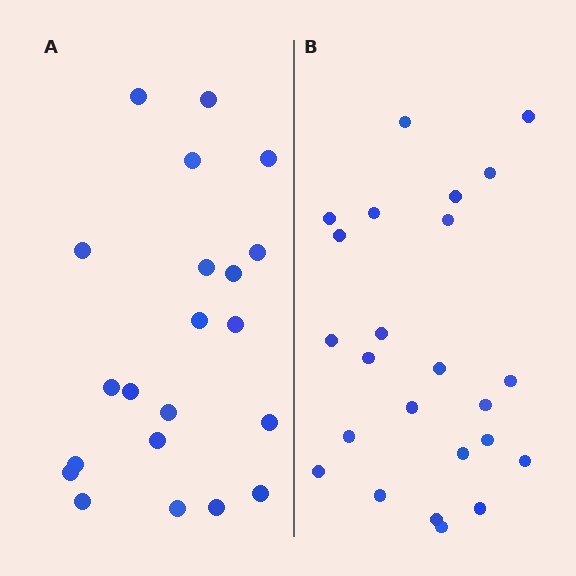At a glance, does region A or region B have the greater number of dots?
Region B (the right region) has more dots.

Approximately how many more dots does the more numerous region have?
Region B has just a few more — roughly 2 or 3 more dots than region A.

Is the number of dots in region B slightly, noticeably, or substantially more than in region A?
Region B has only slightly more — the two regions are fairly close. The ratio is roughly 1.1 to 1.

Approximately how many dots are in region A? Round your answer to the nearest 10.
About 20 dots. (The exact count is 21, which rounds to 20.)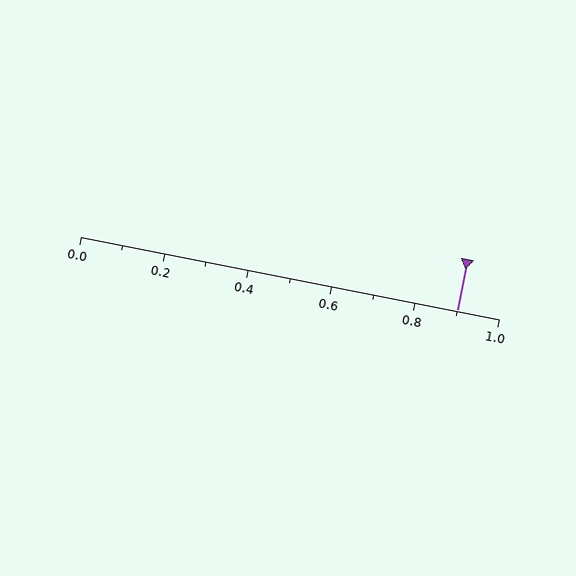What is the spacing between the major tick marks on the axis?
The major ticks are spaced 0.2 apart.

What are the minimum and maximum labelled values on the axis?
The axis runs from 0.0 to 1.0.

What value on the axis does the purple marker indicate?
The marker indicates approximately 0.9.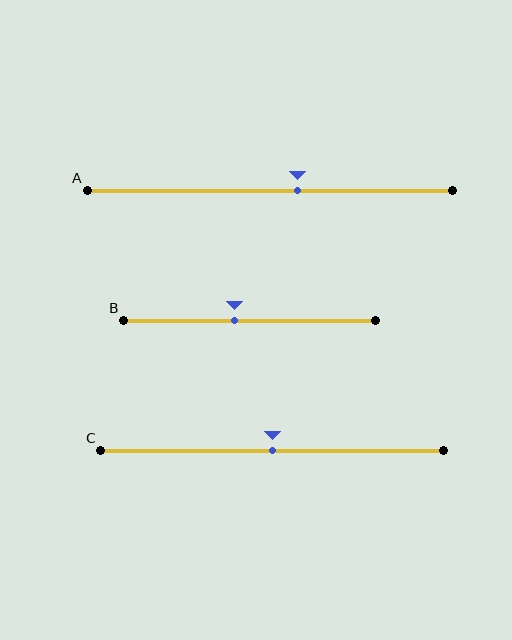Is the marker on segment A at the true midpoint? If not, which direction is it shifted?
No, the marker on segment A is shifted to the right by about 8% of the segment length.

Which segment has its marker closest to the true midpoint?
Segment C has its marker closest to the true midpoint.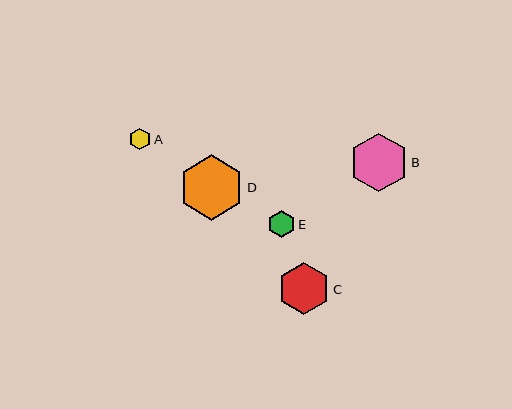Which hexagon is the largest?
Hexagon D is the largest with a size of approximately 65 pixels.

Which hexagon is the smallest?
Hexagon A is the smallest with a size of approximately 22 pixels.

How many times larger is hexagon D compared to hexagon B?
Hexagon D is approximately 1.1 times the size of hexagon B.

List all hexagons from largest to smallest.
From largest to smallest: D, B, C, E, A.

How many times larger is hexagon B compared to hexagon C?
Hexagon B is approximately 1.1 times the size of hexagon C.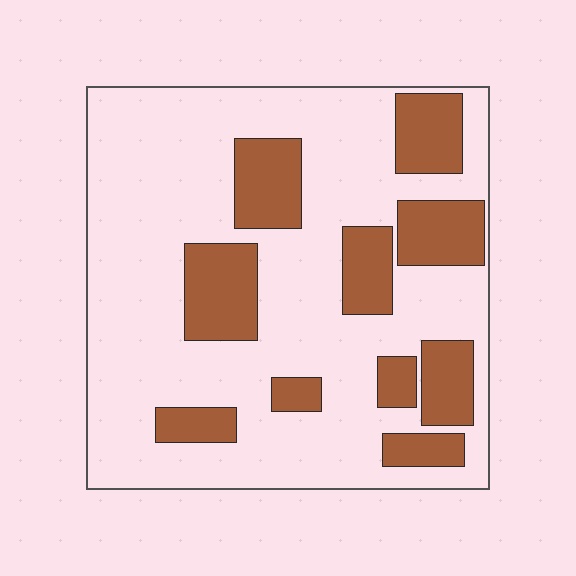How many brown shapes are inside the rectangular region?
10.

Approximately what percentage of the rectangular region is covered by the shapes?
Approximately 25%.